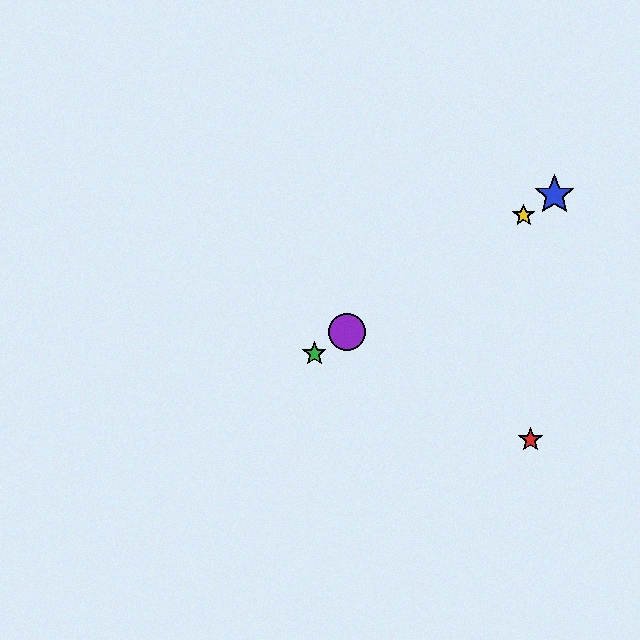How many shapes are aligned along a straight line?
4 shapes (the blue star, the green star, the yellow star, the purple circle) are aligned along a straight line.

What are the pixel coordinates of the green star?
The green star is at (314, 354).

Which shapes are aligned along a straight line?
The blue star, the green star, the yellow star, the purple circle are aligned along a straight line.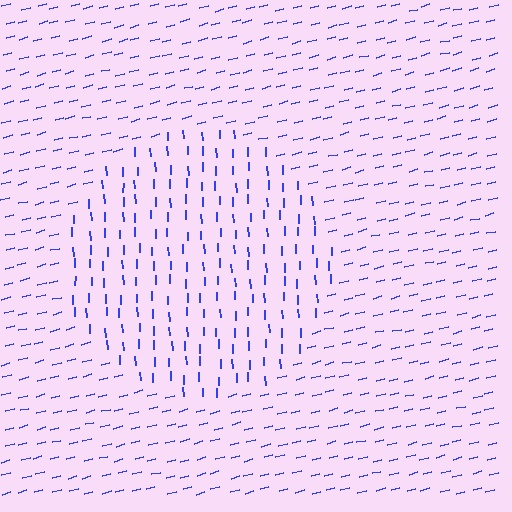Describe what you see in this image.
The image is filled with small blue line segments. A circle region in the image has lines oriented differently from the surrounding lines, creating a visible texture boundary.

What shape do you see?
I see a circle.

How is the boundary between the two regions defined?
The boundary is defined purely by a change in line orientation (approximately 77 degrees difference). All lines are the same color and thickness.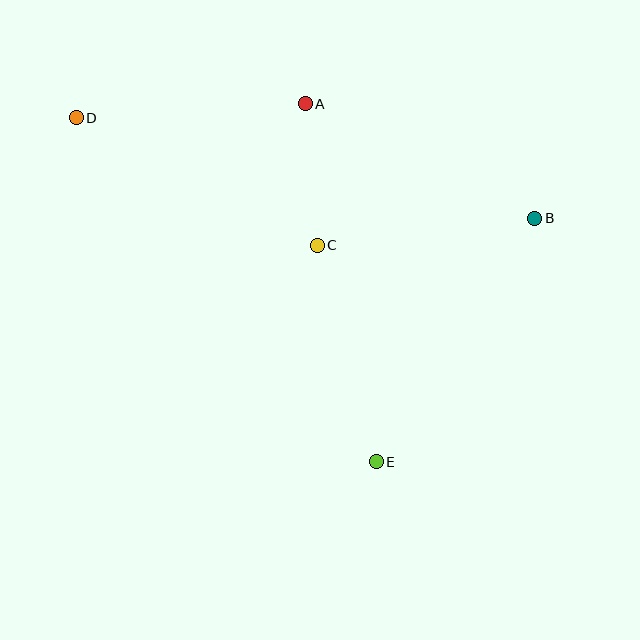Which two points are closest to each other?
Points A and C are closest to each other.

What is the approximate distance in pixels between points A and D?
The distance between A and D is approximately 230 pixels.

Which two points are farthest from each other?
Points B and D are farthest from each other.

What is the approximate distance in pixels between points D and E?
The distance between D and E is approximately 456 pixels.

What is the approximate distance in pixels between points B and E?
The distance between B and E is approximately 291 pixels.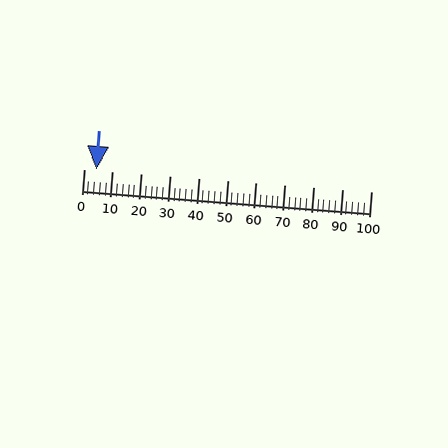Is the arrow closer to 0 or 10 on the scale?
The arrow is closer to 0.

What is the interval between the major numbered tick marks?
The major tick marks are spaced 10 units apart.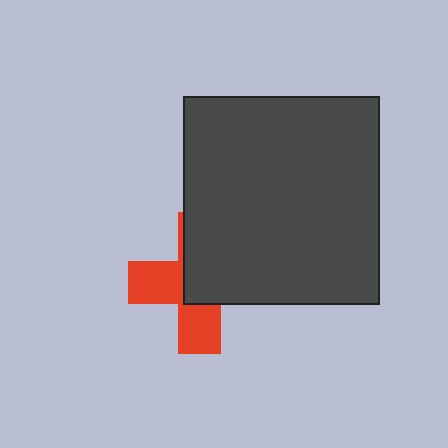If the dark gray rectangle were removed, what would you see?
You would see the complete red cross.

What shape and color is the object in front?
The object in front is a dark gray rectangle.